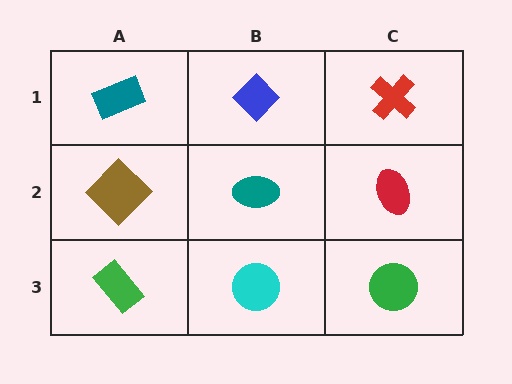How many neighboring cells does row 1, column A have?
2.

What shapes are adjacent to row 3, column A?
A brown diamond (row 2, column A), a cyan circle (row 3, column B).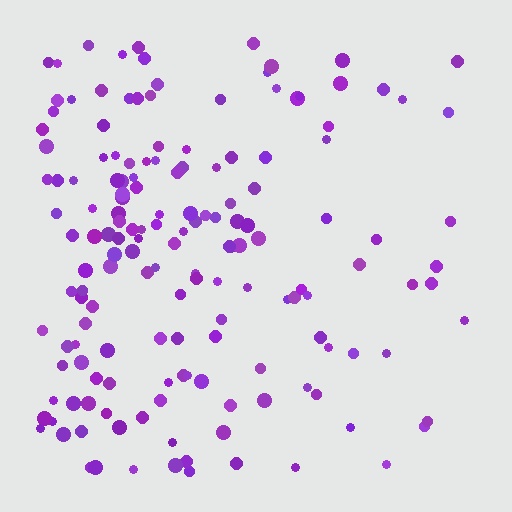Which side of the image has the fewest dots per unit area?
The right.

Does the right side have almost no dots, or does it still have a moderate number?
Still a moderate number, just noticeably fewer than the left.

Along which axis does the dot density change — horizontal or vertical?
Horizontal.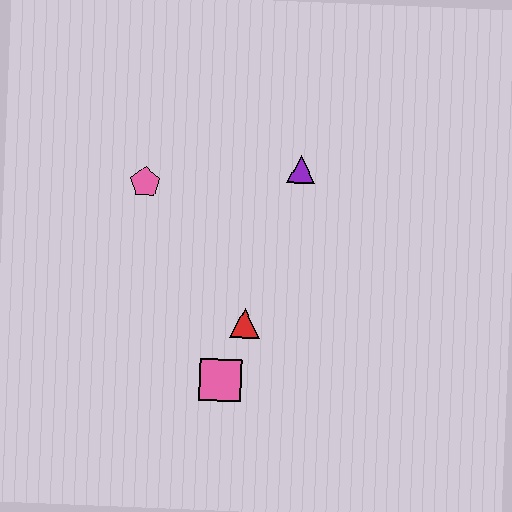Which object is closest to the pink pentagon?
The purple triangle is closest to the pink pentagon.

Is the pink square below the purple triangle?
Yes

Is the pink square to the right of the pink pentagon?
Yes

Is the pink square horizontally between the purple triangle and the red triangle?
No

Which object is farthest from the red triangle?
The pink pentagon is farthest from the red triangle.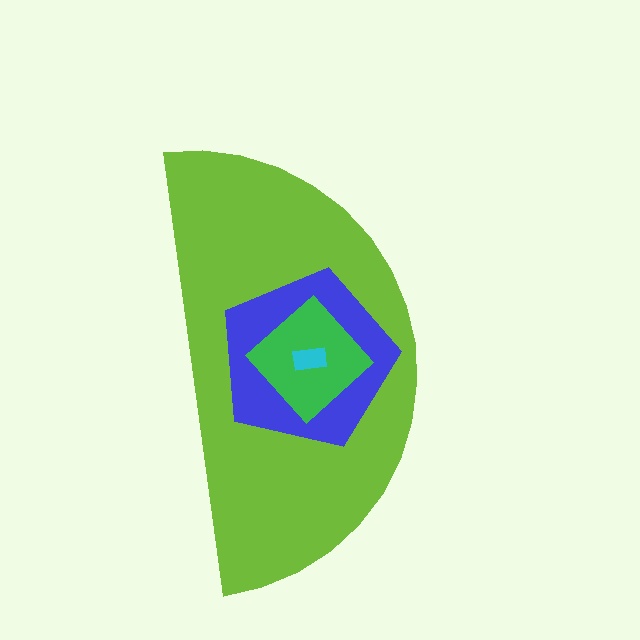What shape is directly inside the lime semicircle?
The blue pentagon.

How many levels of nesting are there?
4.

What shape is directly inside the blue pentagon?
The green diamond.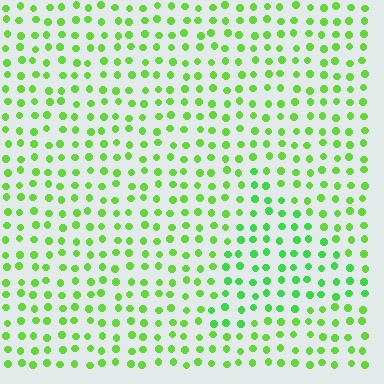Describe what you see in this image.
The image is filled with small lime elements in a uniform arrangement. A triangle-shaped region is visible where the elements are tinted to a slightly different hue, forming a subtle color boundary.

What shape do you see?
I see a triangle.